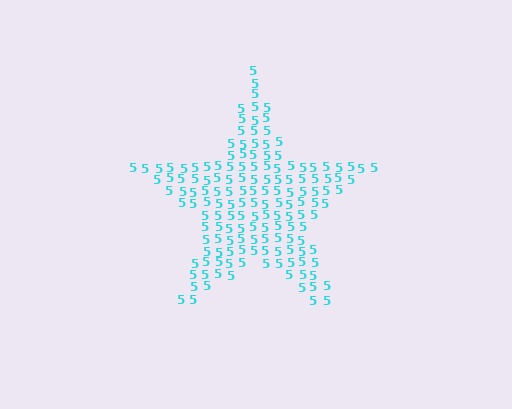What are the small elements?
The small elements are digit 5's.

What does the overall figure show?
The overall figure shows a star.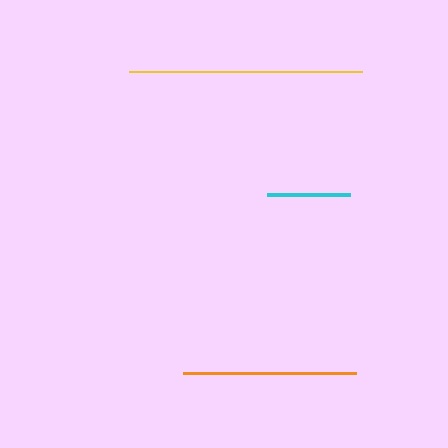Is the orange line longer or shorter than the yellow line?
The yellow line is longer than the orange line.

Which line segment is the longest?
The yellow line is the longest at approximately 233 pixels.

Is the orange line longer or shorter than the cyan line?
The orange line is longer than the cyan line.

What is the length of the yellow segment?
The yellow segment is approximately 233 pixels long.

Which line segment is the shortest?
The cyan line is the shortest at approximately 84 pixels.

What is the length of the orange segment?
The orange segment is approximately 173 pixels long.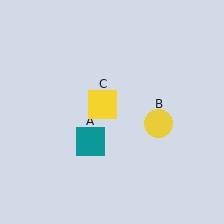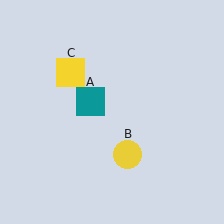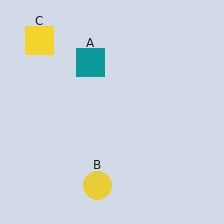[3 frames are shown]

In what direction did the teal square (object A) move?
The teal square (object A) moved up.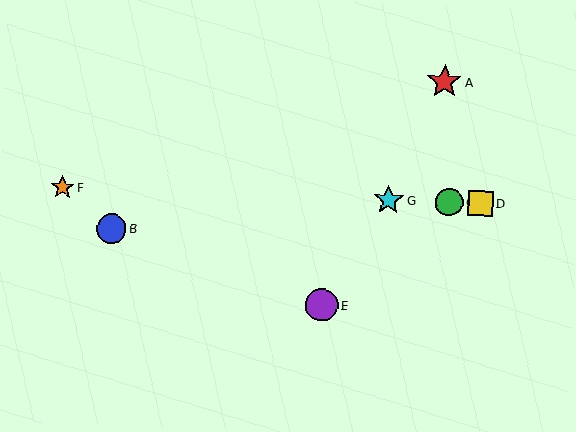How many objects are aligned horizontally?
4 objects (C, D, F, G) are aligned horizontally.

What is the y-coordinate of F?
Object F is at y≈187.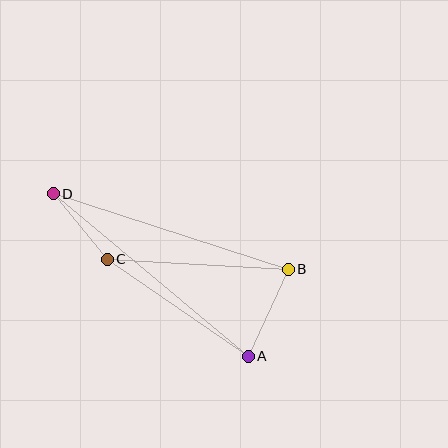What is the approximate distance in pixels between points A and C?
The distance between A and C is approximately 171 pixels.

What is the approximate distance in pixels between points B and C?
The distance between B and C is approximately 181 pixels.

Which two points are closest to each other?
Points C and D are closest to each other.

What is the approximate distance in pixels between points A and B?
The distance between A and B is approximately 96 pixels.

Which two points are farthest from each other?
Points A and D are farthest from each other.